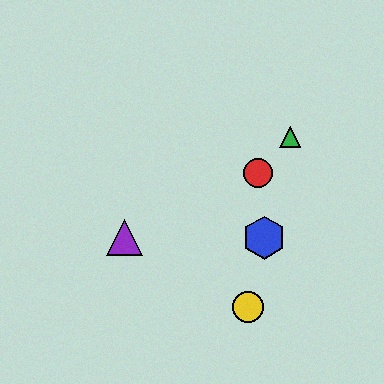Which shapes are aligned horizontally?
The blue hexagon, the purple triangle are aligned horizontally.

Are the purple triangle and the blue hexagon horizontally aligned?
Yes, both are at y≈238.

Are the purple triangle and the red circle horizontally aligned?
No, the purple triangle is at y≈238 and the red circle is at y≈173.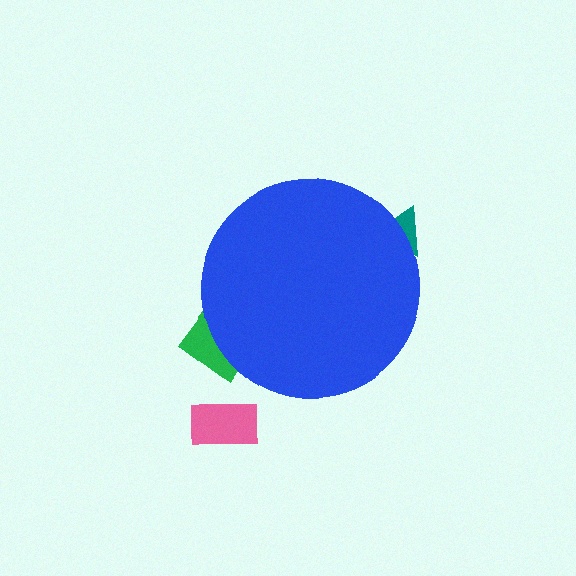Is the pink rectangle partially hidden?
No, the pink rectangle is fully visible.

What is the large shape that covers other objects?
A blue circle.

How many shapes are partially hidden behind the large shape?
2 shapes are partially hidden.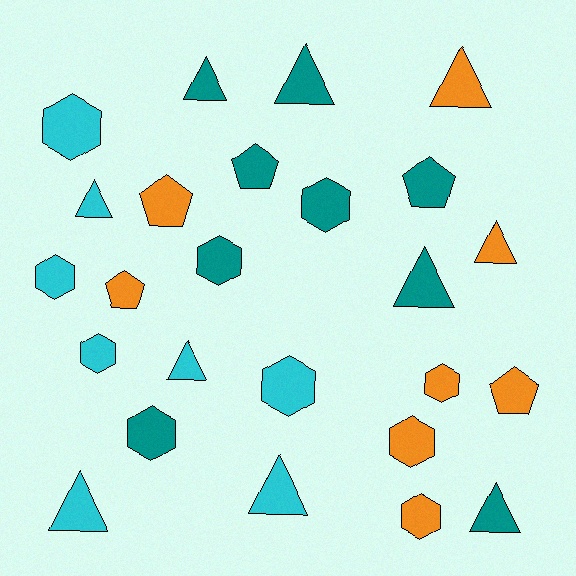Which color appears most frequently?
Teal, with 9 objects.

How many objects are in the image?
There are 25 objects.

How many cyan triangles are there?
There are 4 cyan triangles.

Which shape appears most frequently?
Hexagon, with 10 objects.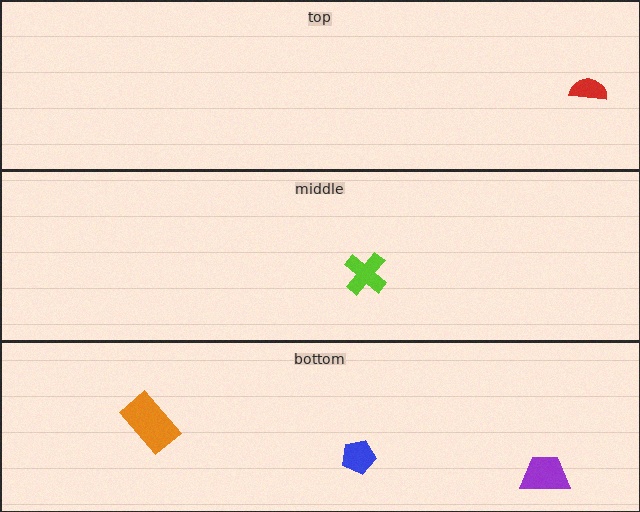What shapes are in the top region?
The red semicircle.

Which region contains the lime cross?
The middle region.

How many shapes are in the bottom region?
3.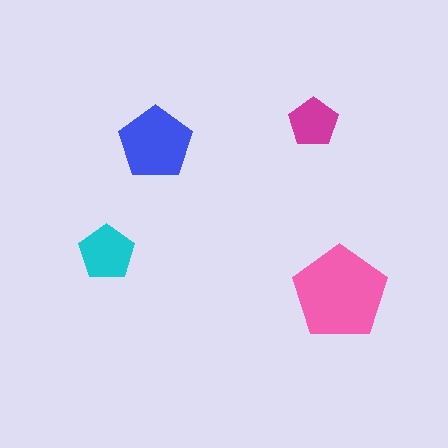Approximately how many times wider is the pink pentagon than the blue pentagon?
About 1.5 times wider.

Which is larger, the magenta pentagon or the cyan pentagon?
The cyan one.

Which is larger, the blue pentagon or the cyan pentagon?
The blue one.